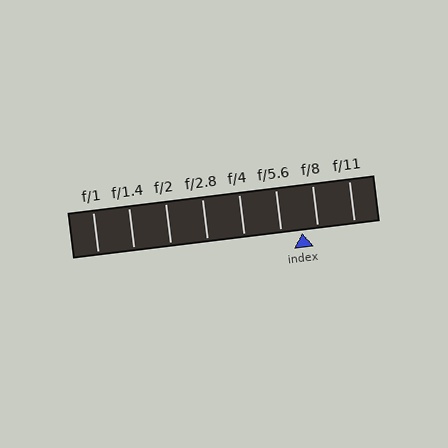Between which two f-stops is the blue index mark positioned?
The index mark is between f/5.6 and f/8.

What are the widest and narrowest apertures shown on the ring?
The widest aperture shown is f/1 and the narrowest is f/11.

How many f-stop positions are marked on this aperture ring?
There are 8 f-stop positions marked.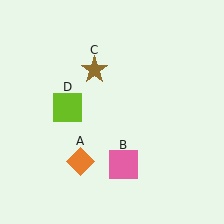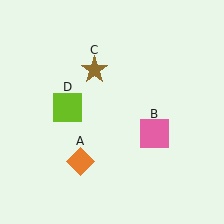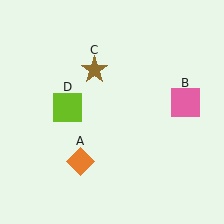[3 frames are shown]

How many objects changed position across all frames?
1 object changed position: pink square (object B).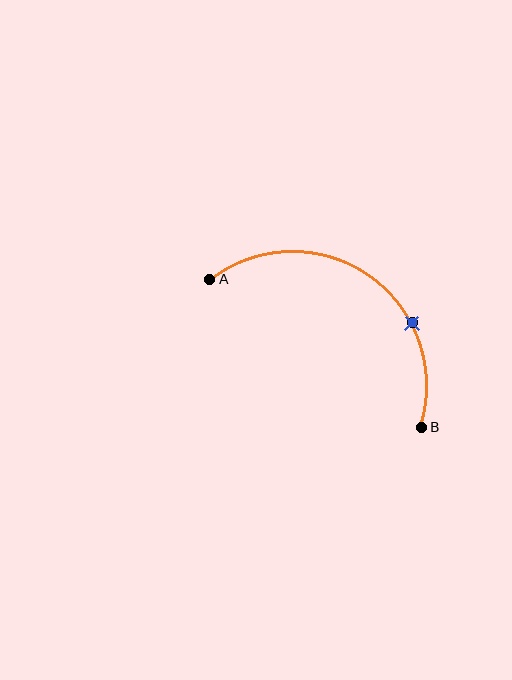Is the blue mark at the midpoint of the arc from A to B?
No. The blue mark lies on the arc but is closer to endpoint B. The arc midpoint would be at the point on the curve equidistant along the arc from both A and B.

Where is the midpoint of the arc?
The arc midpoint is the point on the curve farthest from the straight line joining A and B. It sits above and to the right of that line.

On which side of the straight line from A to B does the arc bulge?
The arc bulges above and to the right of the straight line connecting A and B.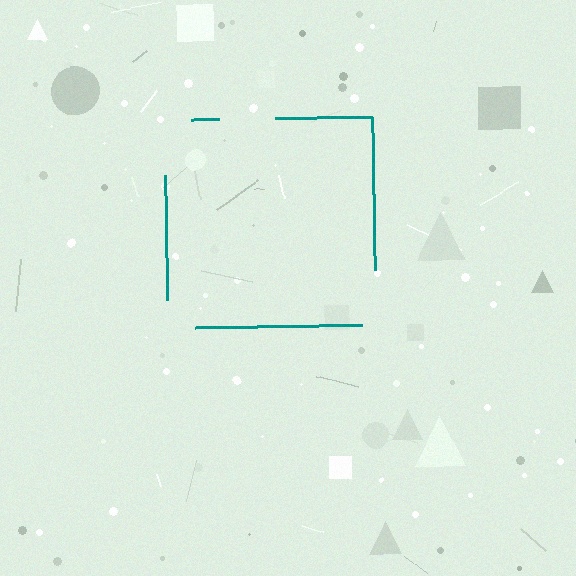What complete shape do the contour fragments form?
The contour fragments form a square.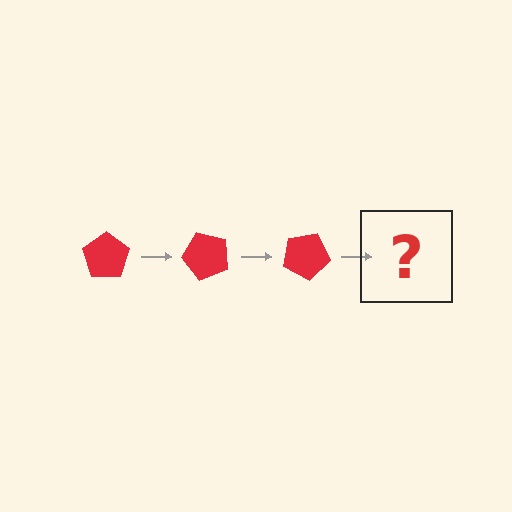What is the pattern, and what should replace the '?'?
The pattern is that the pentagon rotates 50 degrees each step. The '?' should be a red pentagon rotated 150 degrees.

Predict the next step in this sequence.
The next step is a red pentagon rotated 150 degrees.